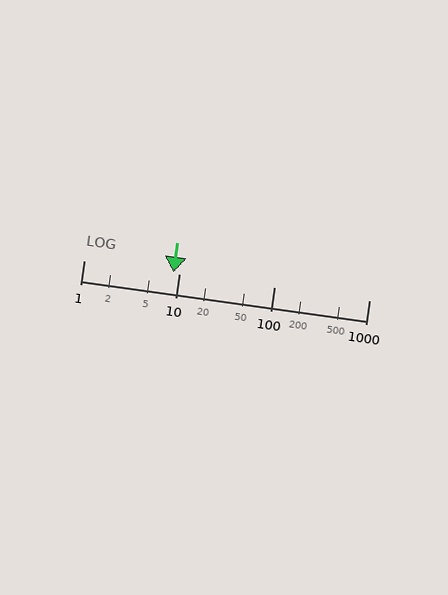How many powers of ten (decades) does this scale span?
The scale spans 3 decades, from 1 to 1000.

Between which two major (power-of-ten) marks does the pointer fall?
The pointer is between 1 and 10.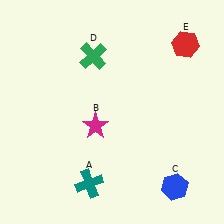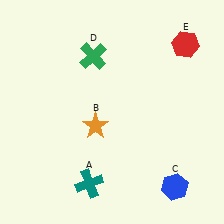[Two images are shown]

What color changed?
The star (B) changed from magenta in Image 1 to orange in Image 2.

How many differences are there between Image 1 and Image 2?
There is 1 difference between the two images.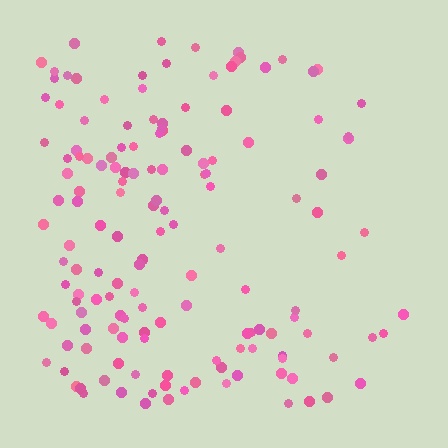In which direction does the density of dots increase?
From right to left, with the left side densest.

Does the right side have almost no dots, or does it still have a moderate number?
Still a moderate number, just noticeably fewer than the left.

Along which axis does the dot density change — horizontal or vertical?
Horizontal.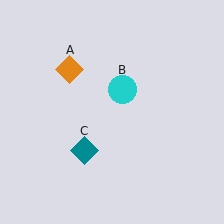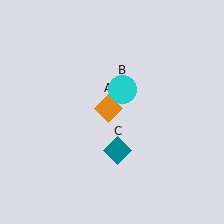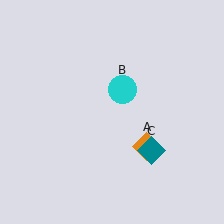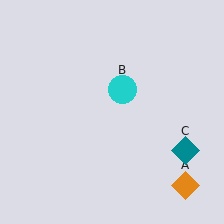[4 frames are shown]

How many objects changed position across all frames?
2 objects changed position: orange diamond (object A), teal diamond (object C).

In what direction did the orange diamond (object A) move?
The orange diamond (object A) moved down and to the right.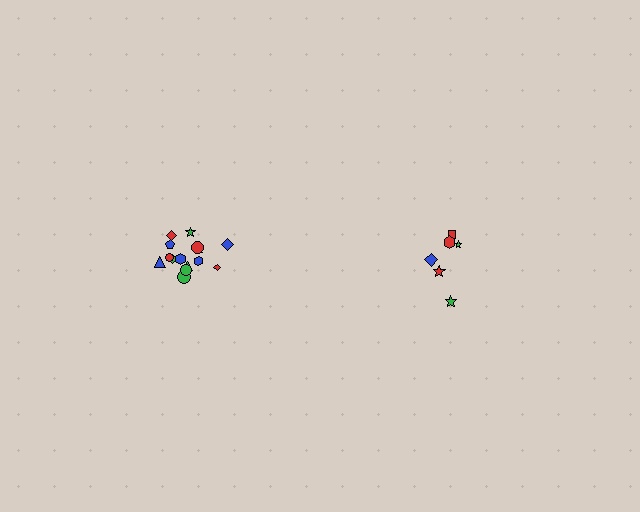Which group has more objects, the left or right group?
The left group.